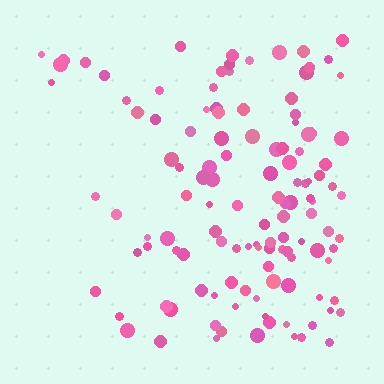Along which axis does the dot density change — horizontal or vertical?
Horizontal.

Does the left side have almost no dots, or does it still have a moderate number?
Still a moderate number, just noticeably fewer than the right.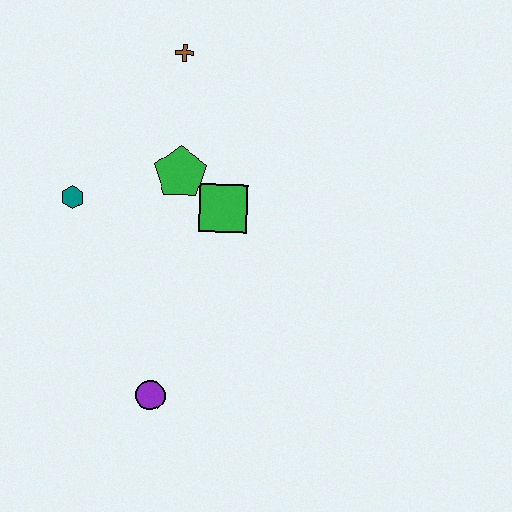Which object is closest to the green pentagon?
The green square is closest to the green pentagon.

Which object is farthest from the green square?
The purple circle is farthest from the green square.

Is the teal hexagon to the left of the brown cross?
Yes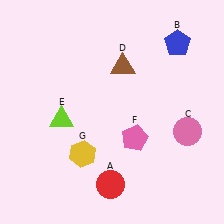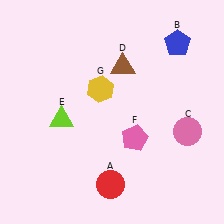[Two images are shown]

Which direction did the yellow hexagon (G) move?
The yellow hexagon (G) moved up.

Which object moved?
The yellow hexagon (G) moved up.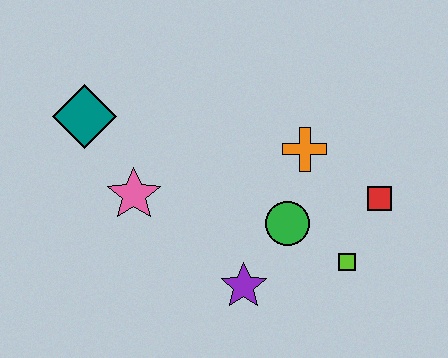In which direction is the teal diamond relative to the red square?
The teal diamond is to the left of the red square.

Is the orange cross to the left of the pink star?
No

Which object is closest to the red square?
The lime square is closest to the red square.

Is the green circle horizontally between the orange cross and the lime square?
No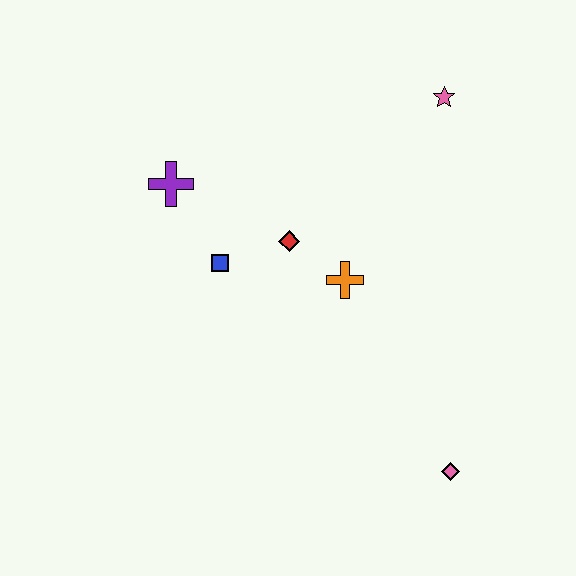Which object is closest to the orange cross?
The red diamond is closest to the orange cross.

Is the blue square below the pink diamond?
No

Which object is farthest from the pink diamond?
The purple cross is farthest from the pink diamond.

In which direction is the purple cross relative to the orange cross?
The purple cross is to the left of the orange cross.